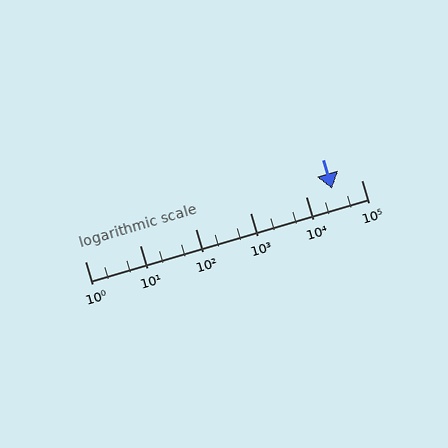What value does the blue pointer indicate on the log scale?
The pointer indicates approximately 30000.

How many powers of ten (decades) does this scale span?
The scale spans 5 decades, from 1 to 100000.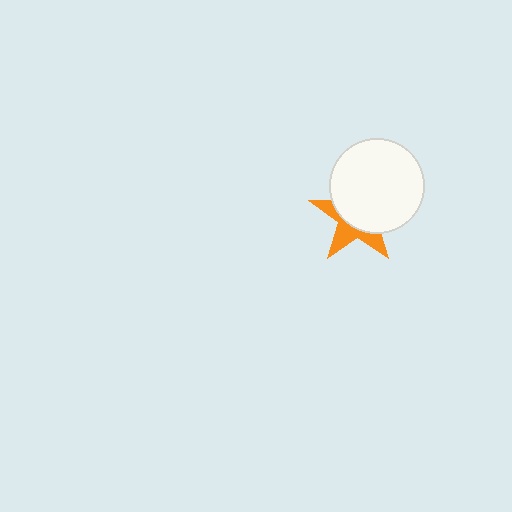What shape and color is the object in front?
The object in front is a white circle.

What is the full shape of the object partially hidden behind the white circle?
The partially hidden object is an orange star.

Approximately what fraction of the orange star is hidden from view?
Roughly 61% of the orange star is hidden behind the white circle.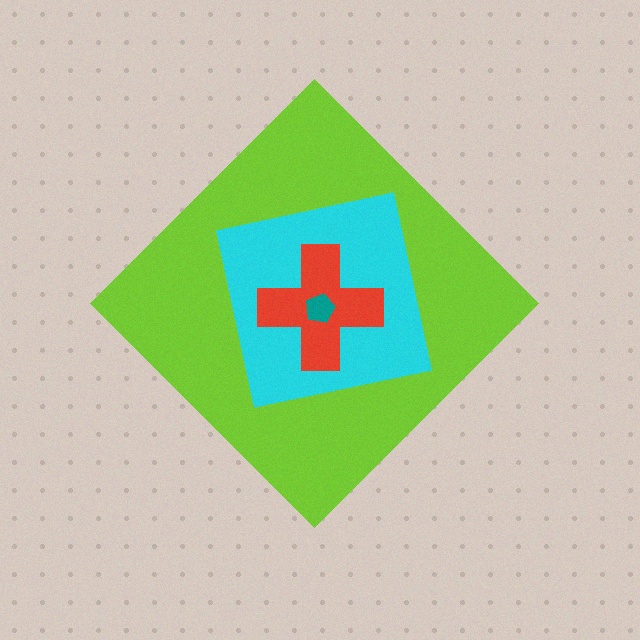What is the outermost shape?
The lime diamond.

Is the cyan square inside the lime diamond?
Yes.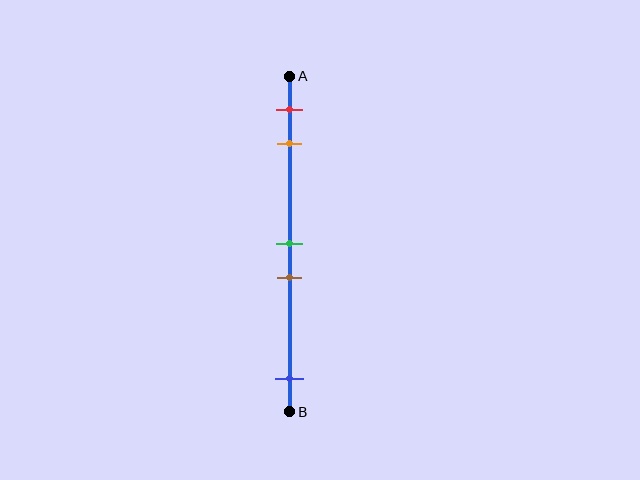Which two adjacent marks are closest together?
The green and brown marks are the closest adjacent pair.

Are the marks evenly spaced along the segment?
No, the marks are not evenly spaced.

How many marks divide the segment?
There are 5 marks dividing the segment.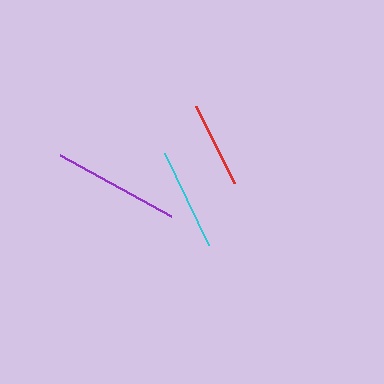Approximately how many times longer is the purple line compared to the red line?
The purple line is approximately 1.5 times the length of the red line.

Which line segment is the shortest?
The red line is the shortest at approximately 86 pixels.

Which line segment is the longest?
The purple line is the longest at approximately 126 pixels.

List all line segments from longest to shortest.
From longest to shortest: purple, cyan, red.